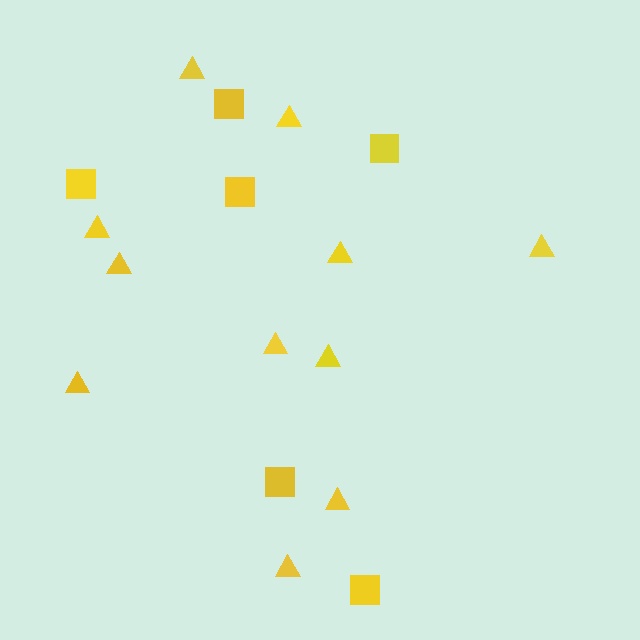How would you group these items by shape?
There are 2 groups: one group of squares (6) and one group of triangles (11).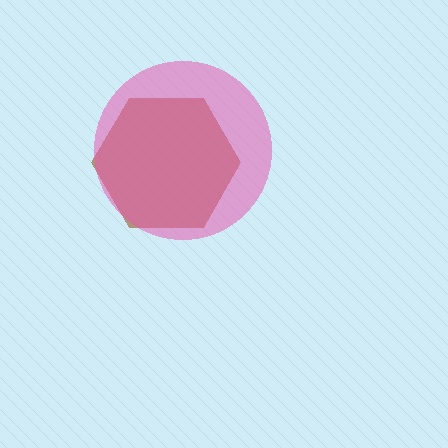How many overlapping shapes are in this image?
There are 2 overlapping shapes in the image.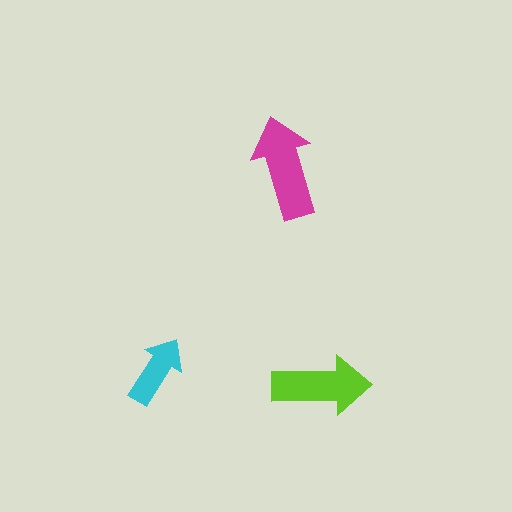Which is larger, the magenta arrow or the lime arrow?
The magenta one.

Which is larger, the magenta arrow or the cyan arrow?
The magenta one.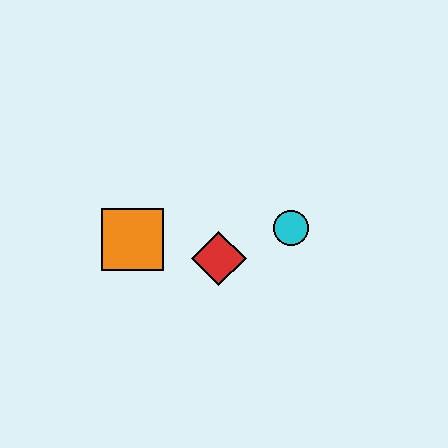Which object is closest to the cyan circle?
The red diamond is closest to the cyan circle.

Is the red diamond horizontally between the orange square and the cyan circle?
Yes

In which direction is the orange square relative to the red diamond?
The orange square is to the left of the red diamond.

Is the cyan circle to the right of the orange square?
Yes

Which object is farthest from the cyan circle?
The orange square is farthest from the cyan circle.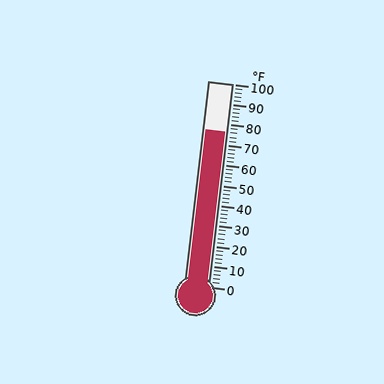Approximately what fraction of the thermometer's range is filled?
The thermometer is filled to approximately 75% of its range.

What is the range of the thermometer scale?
The thermometer scale ranges from 0°F to 100°F.